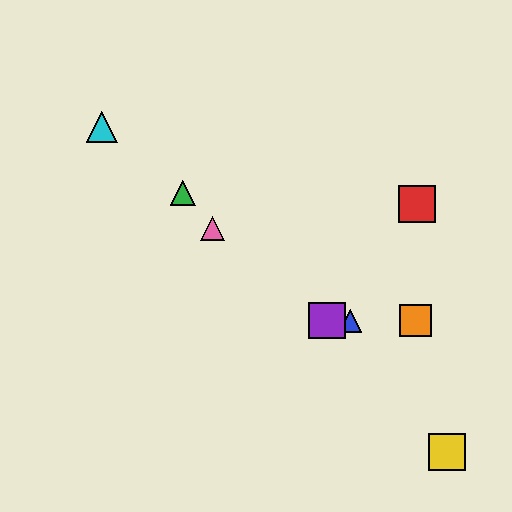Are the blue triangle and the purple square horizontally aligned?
Yes, both are at y≈321.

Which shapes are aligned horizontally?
The blue triangle, the purple square, the orange square are aligned horizontally.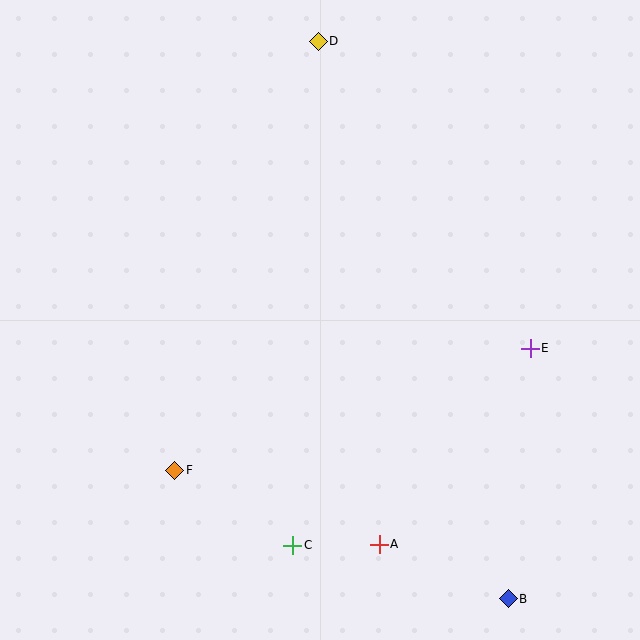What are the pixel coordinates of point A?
Point A is at (379, 544).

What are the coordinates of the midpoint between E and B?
The midpoint between E and B is at (519, 473).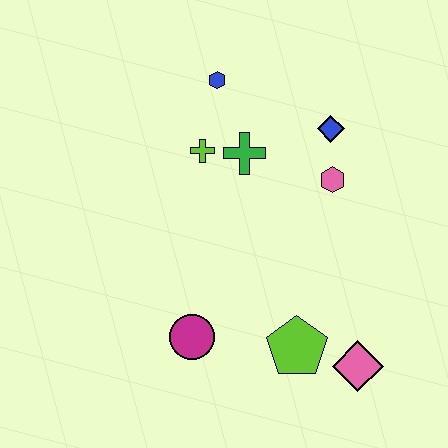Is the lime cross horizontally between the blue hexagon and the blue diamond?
No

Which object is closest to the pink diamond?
The lime pentagon is closest to the pink diamond.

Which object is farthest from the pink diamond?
The blue hexagon is farthest from the pink diamond.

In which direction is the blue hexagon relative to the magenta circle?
The blue hexagon is above the magenta circle.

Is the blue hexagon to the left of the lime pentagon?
Yes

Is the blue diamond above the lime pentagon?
Yes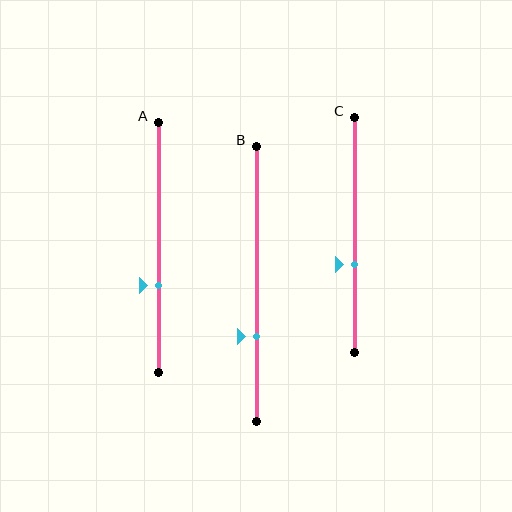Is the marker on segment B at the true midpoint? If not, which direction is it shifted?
No, the marker on segment B is shifted downward by about 19% of the segment length.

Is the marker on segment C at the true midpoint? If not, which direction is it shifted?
No, the marker on segment C is shifted downward by about 13% of the segment length.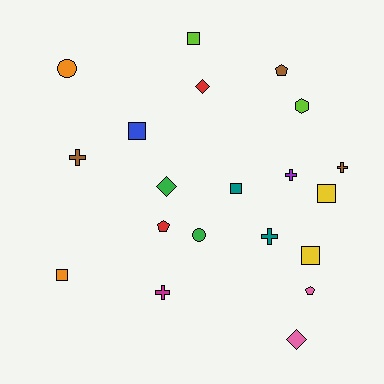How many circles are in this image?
There are 2 circles.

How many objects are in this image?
There are 20 objects.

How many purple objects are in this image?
There is 1 purple object.